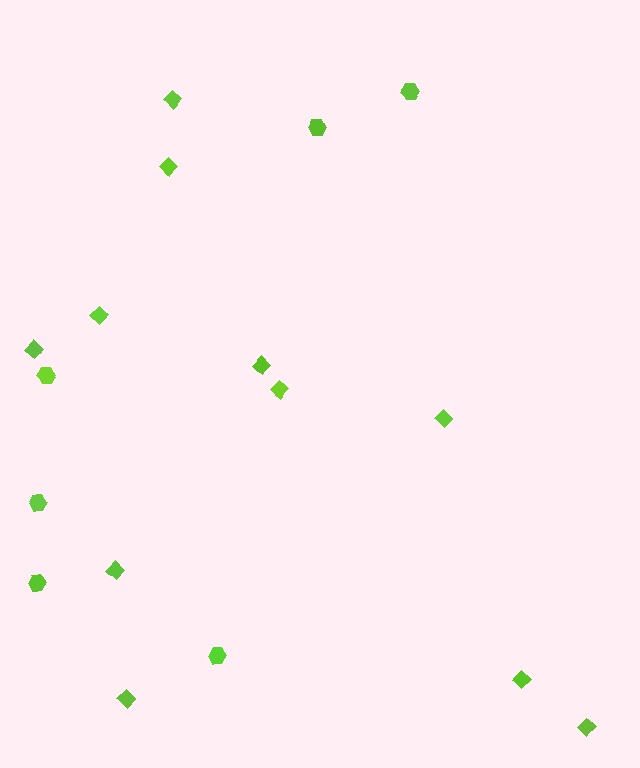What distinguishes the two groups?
There are 2 groups: one group of diamonds (11) and one group of hexagons (6).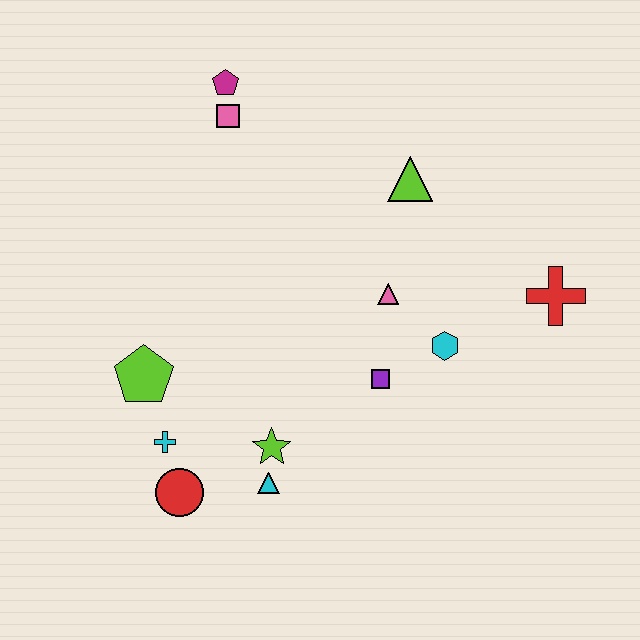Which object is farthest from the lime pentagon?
The red cross is farthest from the lime pentagon.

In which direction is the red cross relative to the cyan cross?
The red cross is to the right of the cyan cross.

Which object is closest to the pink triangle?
The cyan hexagon is closest to the pink triangle.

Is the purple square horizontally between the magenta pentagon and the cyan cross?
No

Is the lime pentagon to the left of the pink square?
Yes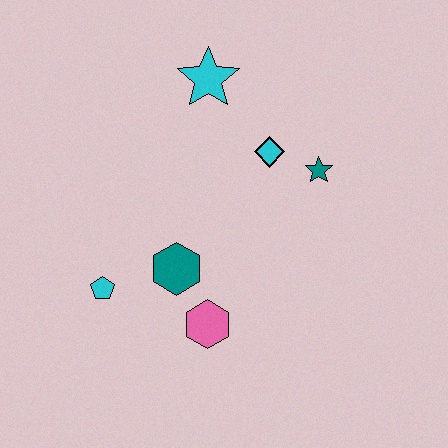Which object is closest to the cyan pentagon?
The teal hexagon is closest to the cyan pentagon.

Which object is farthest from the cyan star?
The pink hexagon is farthest from the cyan star.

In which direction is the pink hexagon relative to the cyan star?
The pink hexagon is below the cyan star.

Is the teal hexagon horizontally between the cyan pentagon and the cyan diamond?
Yes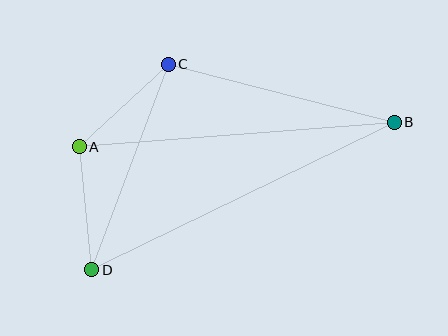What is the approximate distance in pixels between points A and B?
The distance between A and B is approximately 316 pixels.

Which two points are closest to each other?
Points A and C are closest to each other.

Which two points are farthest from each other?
Points B and D are farthest from each other.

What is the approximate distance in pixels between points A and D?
The distance between A and D is approximately 124 pixels.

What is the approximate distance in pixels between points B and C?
The distance between B and C is approximately 233 pixels.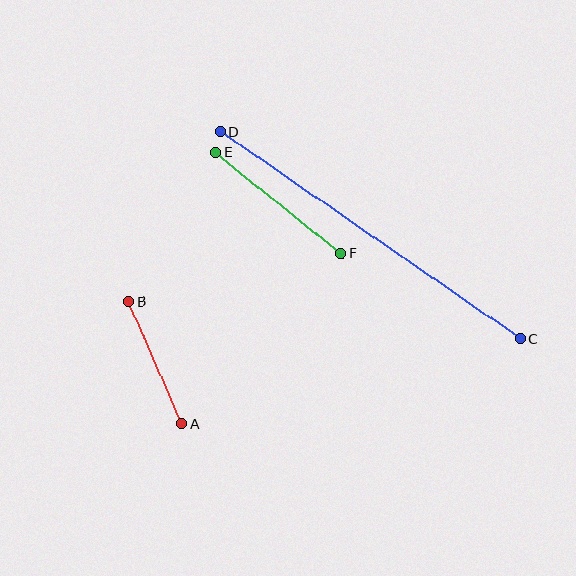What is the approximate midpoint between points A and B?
The midpoint is at approximately (156, 362) pixels.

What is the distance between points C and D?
The distance is approximately 364 pixels.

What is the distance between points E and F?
The distance is approximately 161 pixels.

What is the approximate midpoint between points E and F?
The midpoint is at approximately (278, 203) pixels.